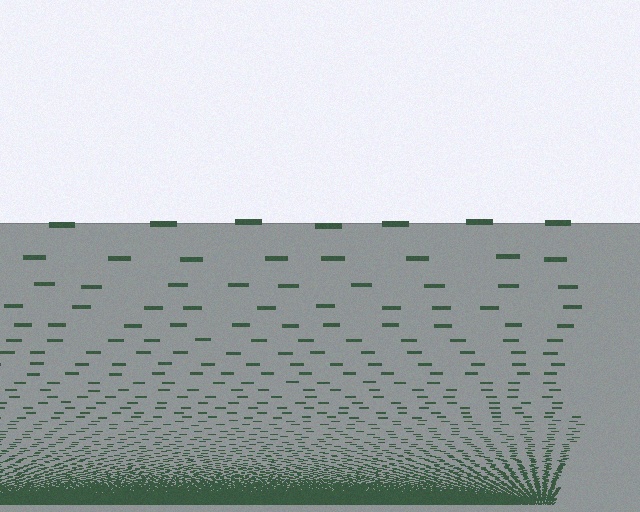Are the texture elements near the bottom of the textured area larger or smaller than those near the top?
Smaller. The gradient is inverted — elements near the bottom are smaller and denser.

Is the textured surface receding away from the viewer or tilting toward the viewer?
The surface appears to tilt toward the viewer. Texture elements get larger and sparser toward the top.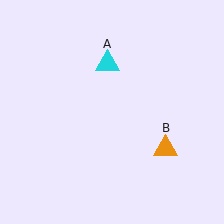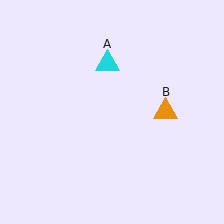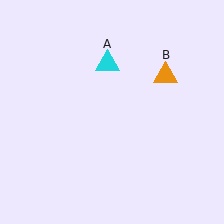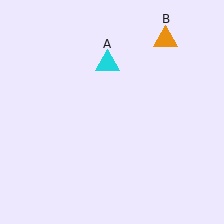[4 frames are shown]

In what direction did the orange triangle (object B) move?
The orange triangle (object B) moved up.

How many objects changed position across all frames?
1 object changed position: orange triangle (object B).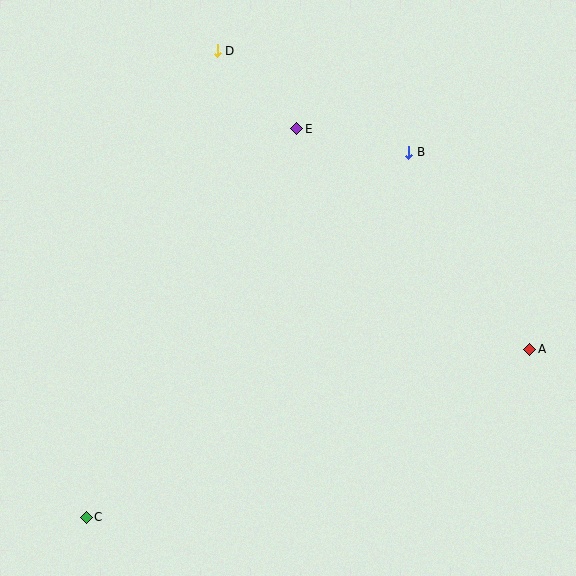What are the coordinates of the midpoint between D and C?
The midpoint between D and C is at (152, 284).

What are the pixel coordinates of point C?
Point C is at (86, 517).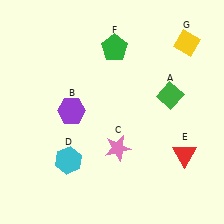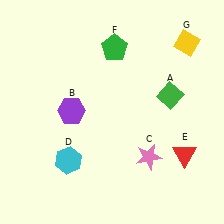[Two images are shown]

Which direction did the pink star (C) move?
The pink star (C) moved right.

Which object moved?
The pink star (C) moved right.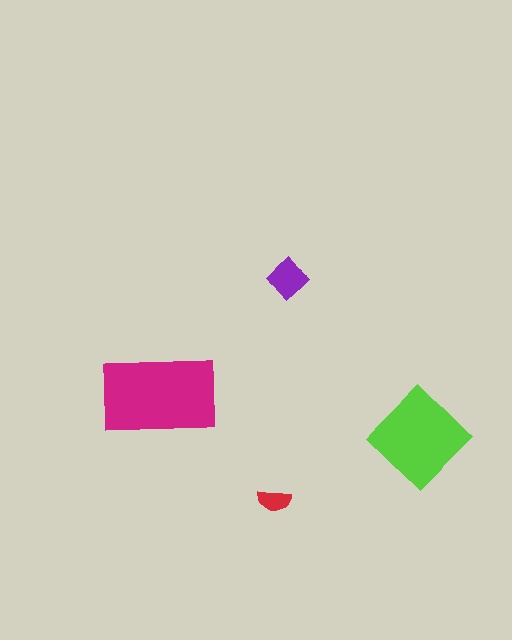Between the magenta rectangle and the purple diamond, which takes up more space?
The magenta rectangle.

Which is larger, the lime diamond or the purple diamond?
The lime diamond.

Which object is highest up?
The purple diamond is topmost.